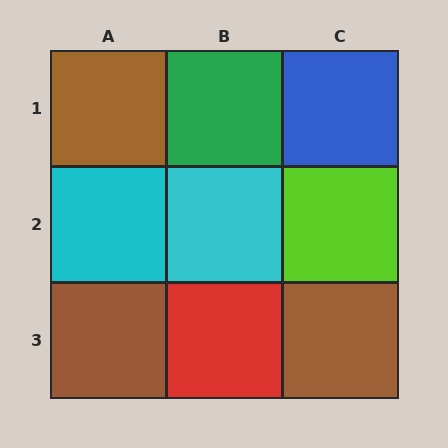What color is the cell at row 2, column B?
Cyan.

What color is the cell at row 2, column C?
Lime.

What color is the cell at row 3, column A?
Brown.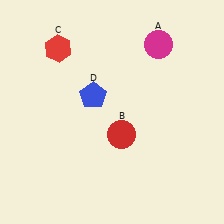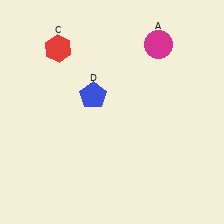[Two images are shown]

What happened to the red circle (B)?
The red circle (B) was removed in Image 2. It was in the bottom-right area of Image 1.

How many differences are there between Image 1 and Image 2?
There is 1 difference between the two images.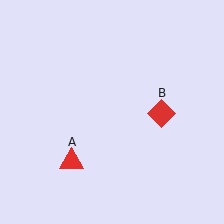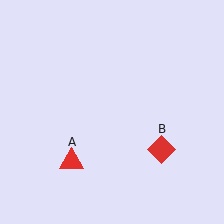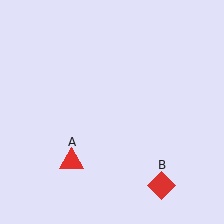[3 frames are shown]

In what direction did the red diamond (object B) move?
The red diamond (object B) moved down.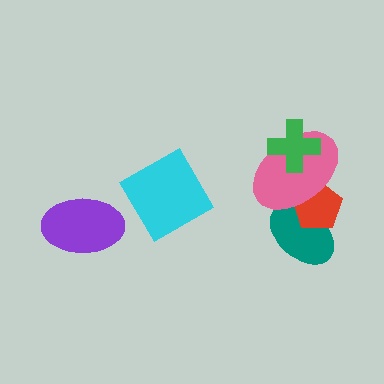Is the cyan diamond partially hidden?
No, no other shape covers it.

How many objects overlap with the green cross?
1 object overlaps with the green cross.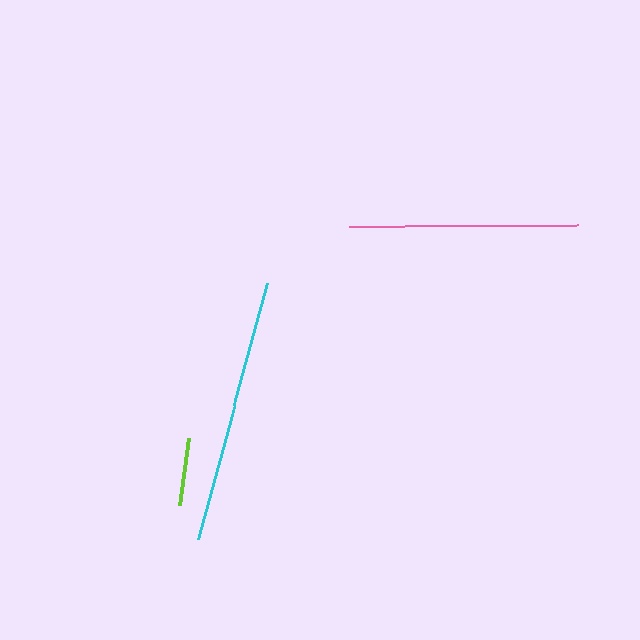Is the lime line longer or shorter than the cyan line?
The cyan line is longer than the lime line.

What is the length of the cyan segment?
The cyan segment is approximately 264 pixels long.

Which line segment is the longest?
The cyan line is the longest at approximately 264 pixels.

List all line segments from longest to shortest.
From longest to shortest: cyan, pink, lime.